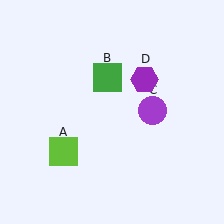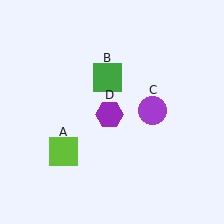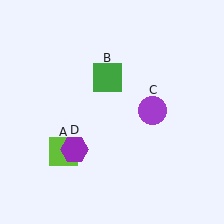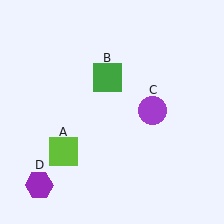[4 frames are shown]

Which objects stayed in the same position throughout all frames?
Lime square (object A) and green square (object B) and purple circle (object C) remained stationary.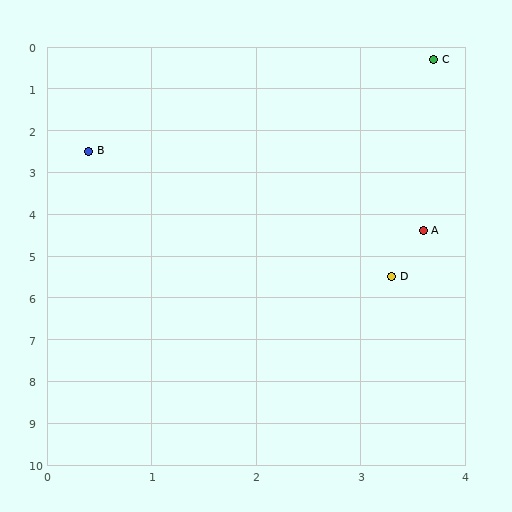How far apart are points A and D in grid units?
Points A and D are about 1.1 grid units apart.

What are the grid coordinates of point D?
Point D is at approximately (3.3, 5.5).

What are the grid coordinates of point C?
Point C is at approximately (3.7, 0.3).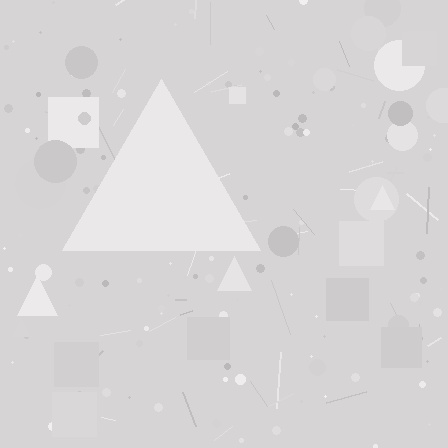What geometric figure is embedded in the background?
A triangle is embedded in the background.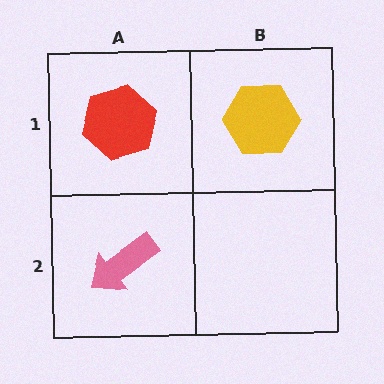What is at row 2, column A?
A pink arrow.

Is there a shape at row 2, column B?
No, that cell is empty.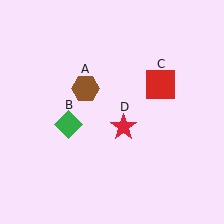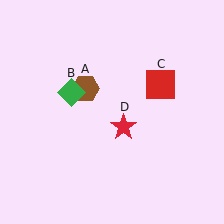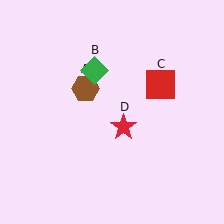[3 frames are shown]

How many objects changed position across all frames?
1 object changed position: green diamond (object B).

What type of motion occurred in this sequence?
The green diamond (object B) rotated clockwise around the center of the scene.